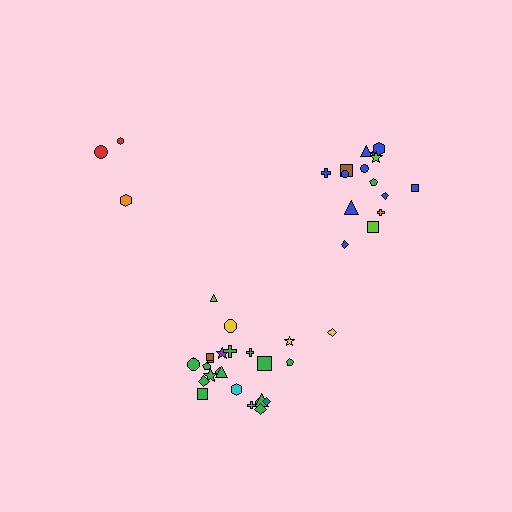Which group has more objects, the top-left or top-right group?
The top-right group.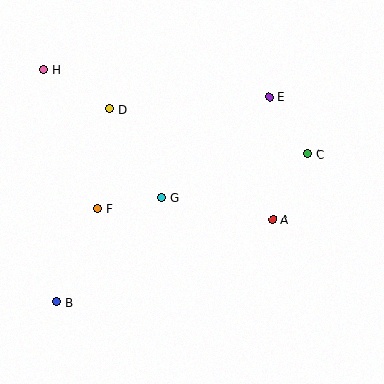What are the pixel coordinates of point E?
Point E is at (269, 97).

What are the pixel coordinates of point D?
Point D is at (109, 109).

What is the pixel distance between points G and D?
The distance between G and D is 103 pixels.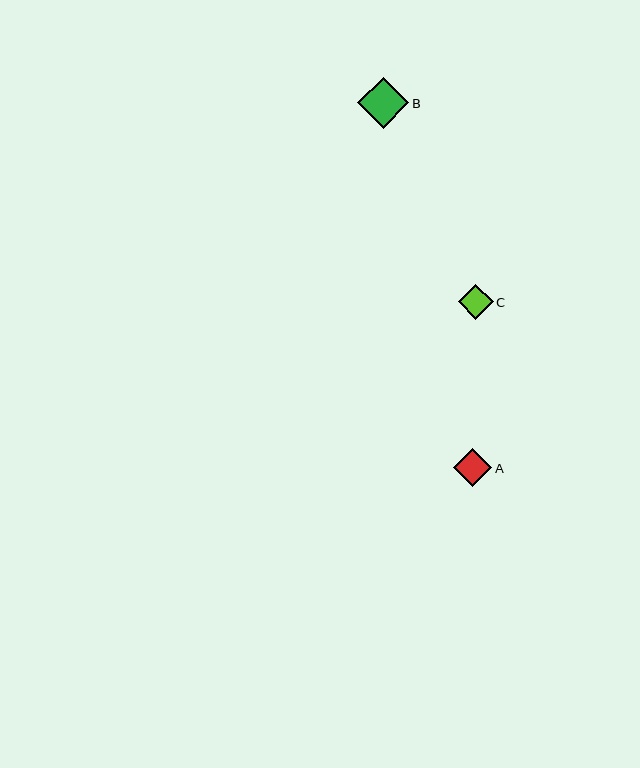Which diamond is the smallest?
Diamond C is the smallest with a size of approximately 35 pixels.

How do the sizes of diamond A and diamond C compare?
Diamond A and diamond C are approximately the same size.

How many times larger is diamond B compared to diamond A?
Diamond B is approximately 1.3 times the size of diamond A.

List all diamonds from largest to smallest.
From largest to smallest: B, A, C.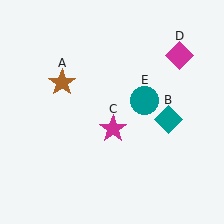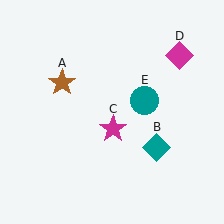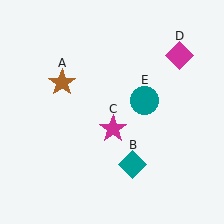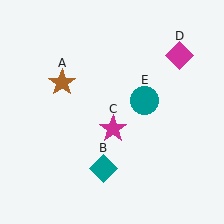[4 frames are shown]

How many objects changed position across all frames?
1 object changed position: teal diamond (object B).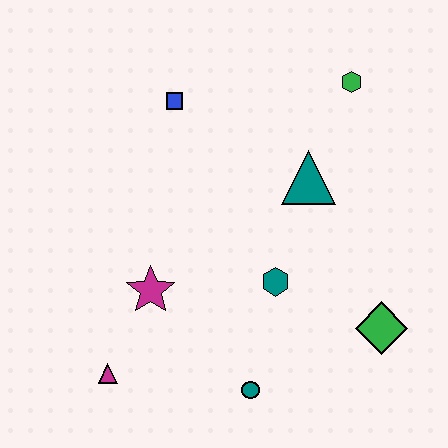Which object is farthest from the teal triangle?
The magenta triangle is farthest from the teal triangle.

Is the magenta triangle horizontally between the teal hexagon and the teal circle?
No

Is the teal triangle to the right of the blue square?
Yes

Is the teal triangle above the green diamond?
Yes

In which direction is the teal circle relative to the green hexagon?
The teal circle is below the green hexagon.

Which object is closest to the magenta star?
The magenta triangle is closest to the magenta star.